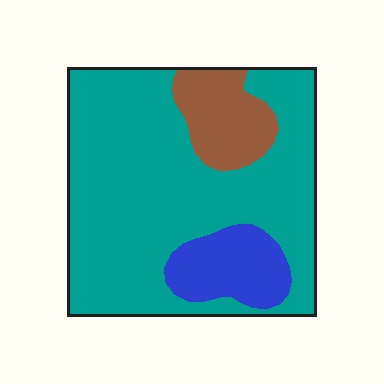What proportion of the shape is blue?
Blue covers 13% of the shape.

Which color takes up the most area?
Teal, at roughly 75%.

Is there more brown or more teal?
Teal.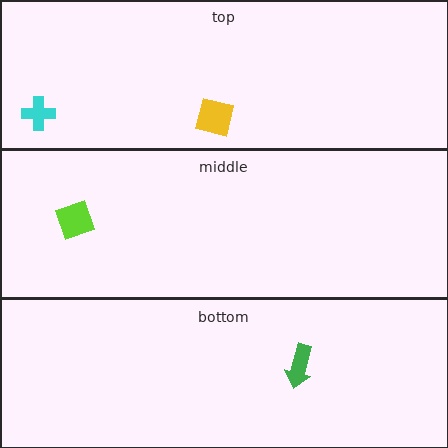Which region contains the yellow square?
The top region.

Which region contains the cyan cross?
The top region.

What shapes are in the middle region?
The lime diamond.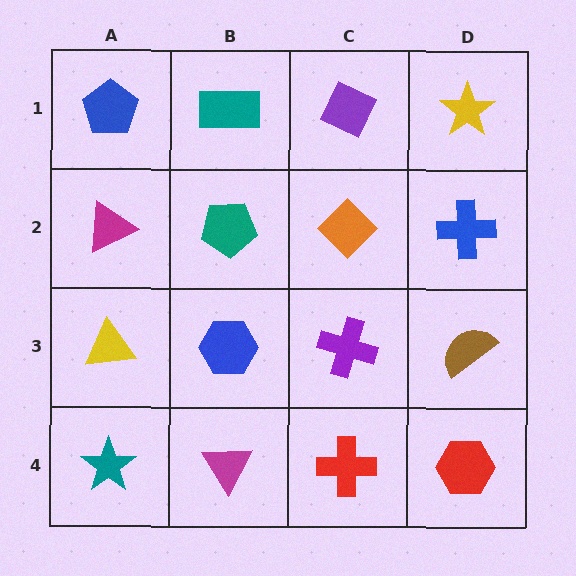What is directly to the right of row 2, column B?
An orange diamond.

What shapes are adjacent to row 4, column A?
A yellow triangle (row 3, column A), a magenta triangle (row 4, column B).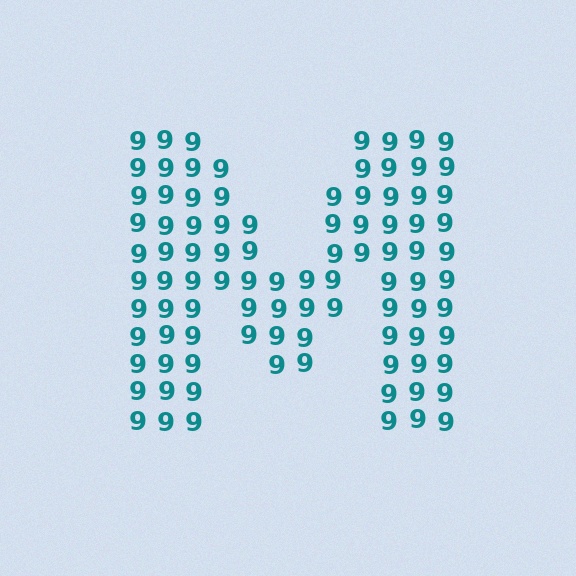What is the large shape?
The large shape is the letter M.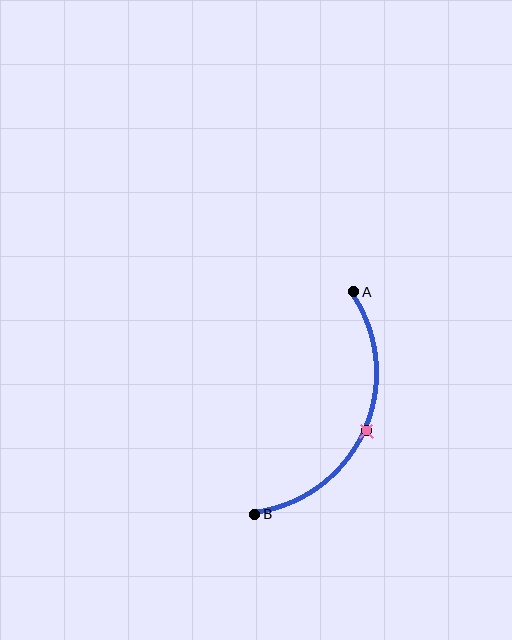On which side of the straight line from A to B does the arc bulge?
The arc bulges to the right of the straight line connecting A and B.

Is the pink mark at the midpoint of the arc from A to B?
Yes. The pink mark lies on the arc at equal arc-length from both A and B — it is the arc midpoint.